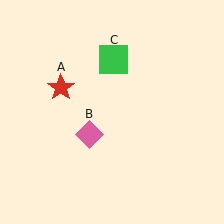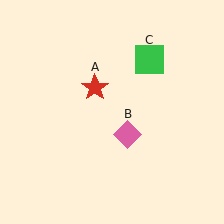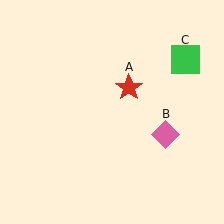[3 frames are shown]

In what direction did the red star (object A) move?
The red star (object A) moved right.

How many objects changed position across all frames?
3 objects changed position: red star (object A), pink diamond (object B), green square (object C).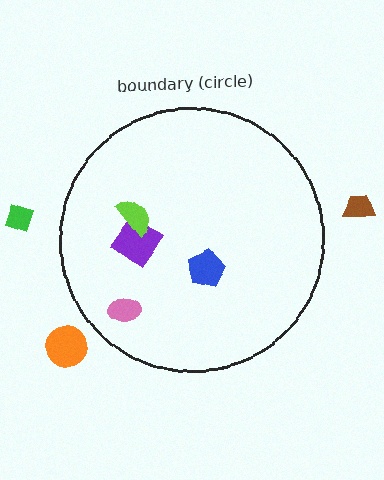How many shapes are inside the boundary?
4 inside, 3 outside.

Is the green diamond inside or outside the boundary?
Outside.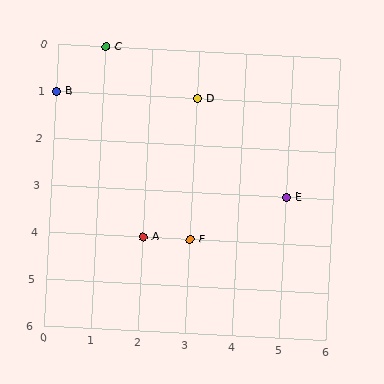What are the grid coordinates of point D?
Point D is at grid coordinates (3, 1).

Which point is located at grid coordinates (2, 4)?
Point A is at (2, 4).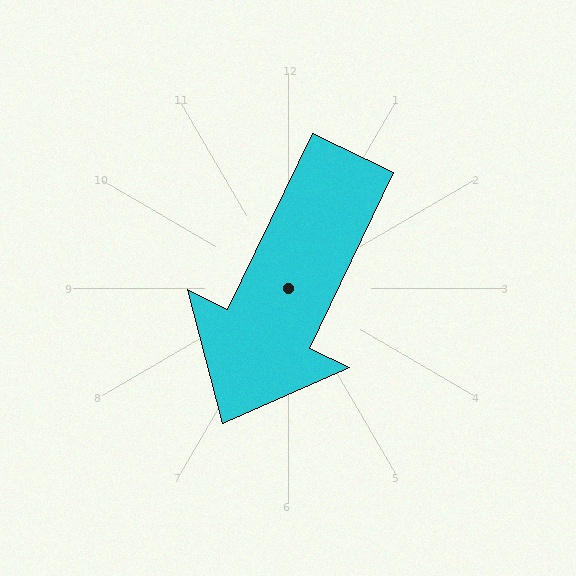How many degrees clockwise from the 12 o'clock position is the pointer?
Approximately 206 degrees.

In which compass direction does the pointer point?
Southwest.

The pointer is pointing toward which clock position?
Roughly 7 o'clock.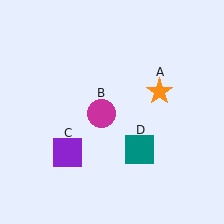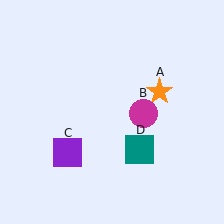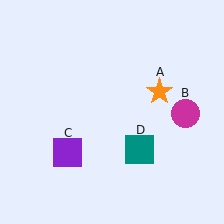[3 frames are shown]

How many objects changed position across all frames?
1 object changed position: magenta circle (object B).